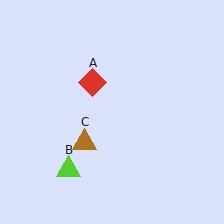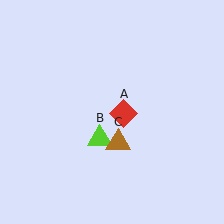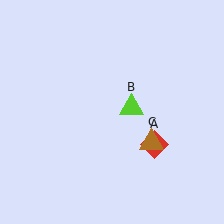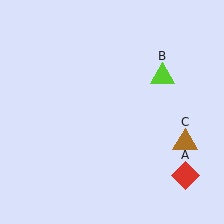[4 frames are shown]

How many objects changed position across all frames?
3 objects changed position: red diamond (object A), lime triangle (object B), brown triangle (object C).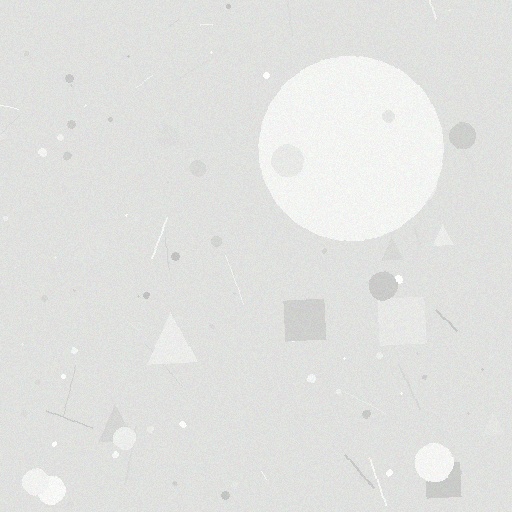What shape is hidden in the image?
A circle is hidden in the image.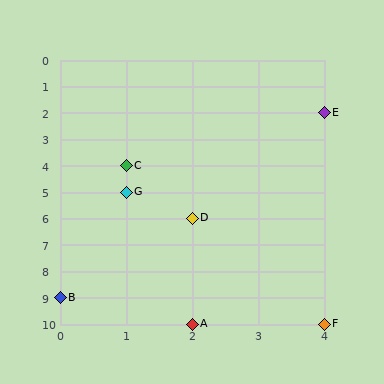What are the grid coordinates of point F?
Point F is at grid coordinates (4, 10).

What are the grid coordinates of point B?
Point B is at grid coordinates (0, 9).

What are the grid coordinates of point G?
Point G is at grid coordinates (1, 5).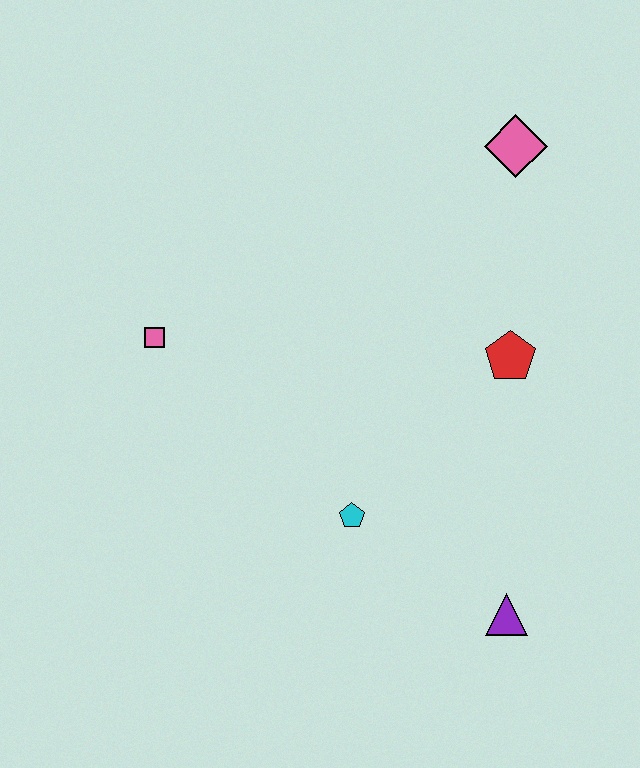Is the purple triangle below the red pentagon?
Yes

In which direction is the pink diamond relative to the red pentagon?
The pink diamond is above the red pentagon.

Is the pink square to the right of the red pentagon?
No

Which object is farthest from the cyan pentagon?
The pink diamond is farthest from the cyan pentagon.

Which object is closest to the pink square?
The cyan pentagon is closest to the pink square.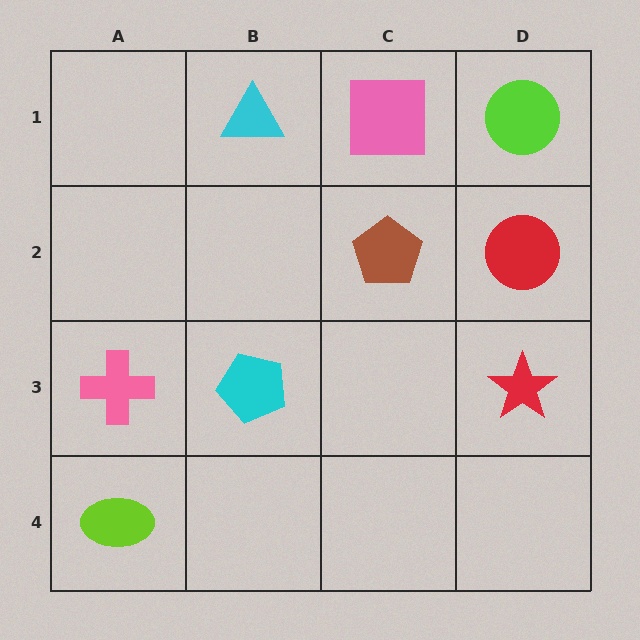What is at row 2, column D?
A red circle.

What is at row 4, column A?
A lime ellipse.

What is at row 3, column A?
A pink cross.